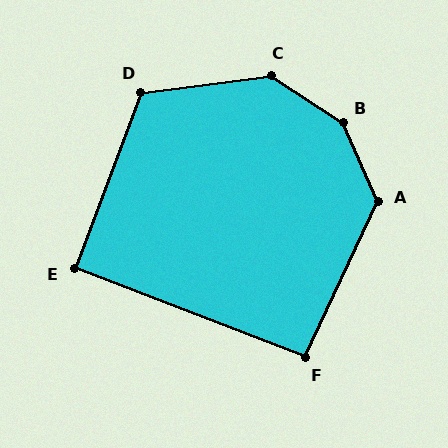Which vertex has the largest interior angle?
B, at approximately 148 degrees.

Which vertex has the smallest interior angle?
E, at approximately 91 degrees.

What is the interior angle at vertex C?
Approximately 139 degrees (obtuse).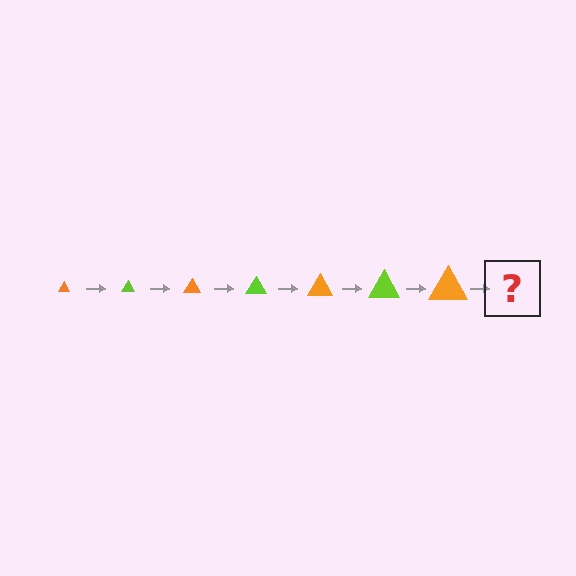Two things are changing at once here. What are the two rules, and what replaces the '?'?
The two rules are that the triangle grows larger each step and the color cycles through orange and lime. The '?' should be a lime triangle, larger than the previous one.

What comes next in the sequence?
The next element should be a lime triangle, larger than the previous one.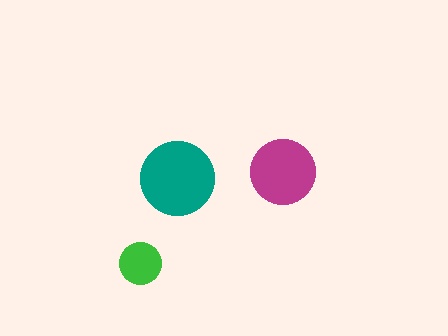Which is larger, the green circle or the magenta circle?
The magenta one.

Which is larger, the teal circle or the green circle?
The teal one.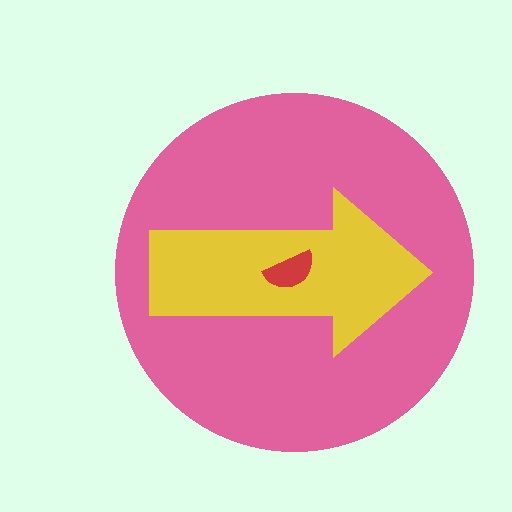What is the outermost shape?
The pink circle.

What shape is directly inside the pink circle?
The yellow arrow.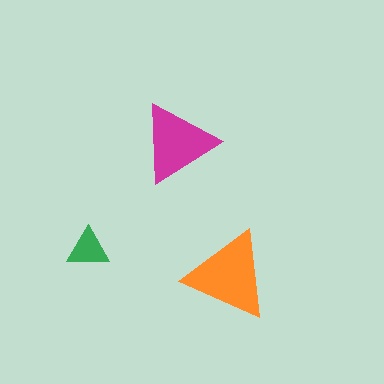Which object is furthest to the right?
The orange triangle is rightmost.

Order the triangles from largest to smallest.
the orange one, the magenta one, the green one.